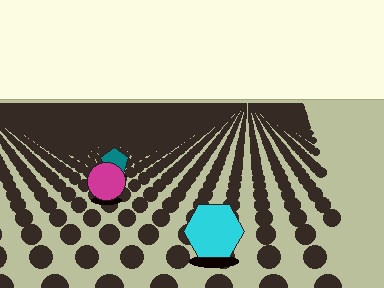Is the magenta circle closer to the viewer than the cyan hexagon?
No. The cyan hexagon is closer — you can tell from the texture gradient: the ground texture is coarser near it.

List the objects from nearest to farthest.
From nearest to farthest: the cyan hexagon, the magenta circle, the teal pentagon.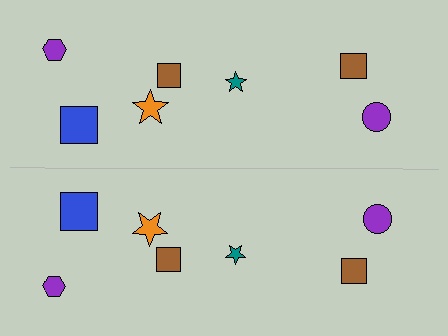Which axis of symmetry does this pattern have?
The pattern has a horizontal axis of symmetry running through the center of the image.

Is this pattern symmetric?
Yes, this pattern has bilateral (reflection) symmetry.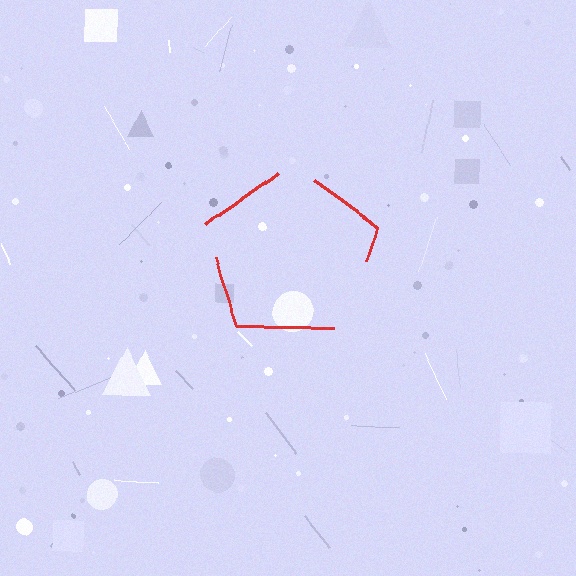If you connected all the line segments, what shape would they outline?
They would outline a pentagon.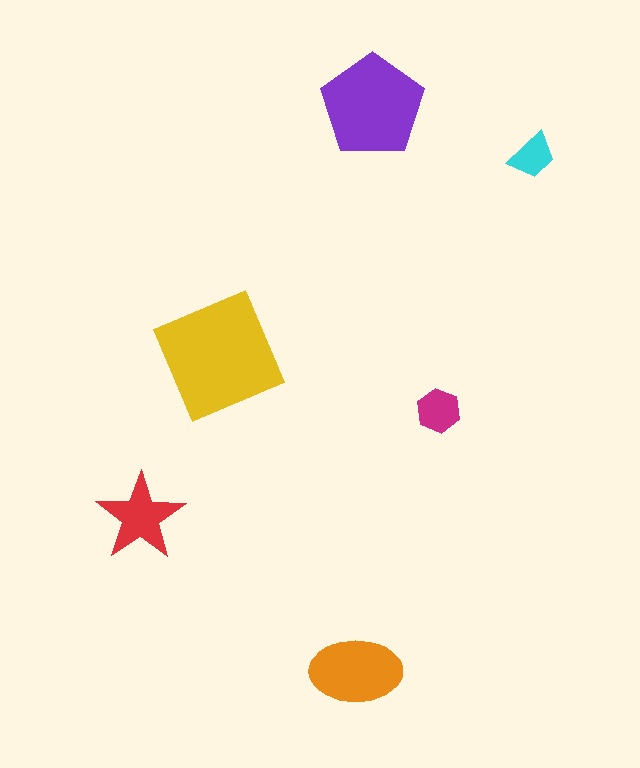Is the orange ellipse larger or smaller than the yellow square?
Smaller.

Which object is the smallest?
The cyan trapezoid.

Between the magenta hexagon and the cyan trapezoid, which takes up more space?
The magenta hexagon.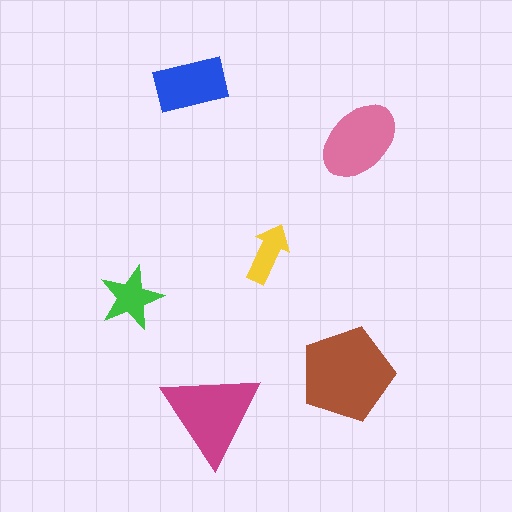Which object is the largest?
The brown pentagon.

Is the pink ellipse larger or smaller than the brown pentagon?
Smaller.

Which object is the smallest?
The yellow arrow.